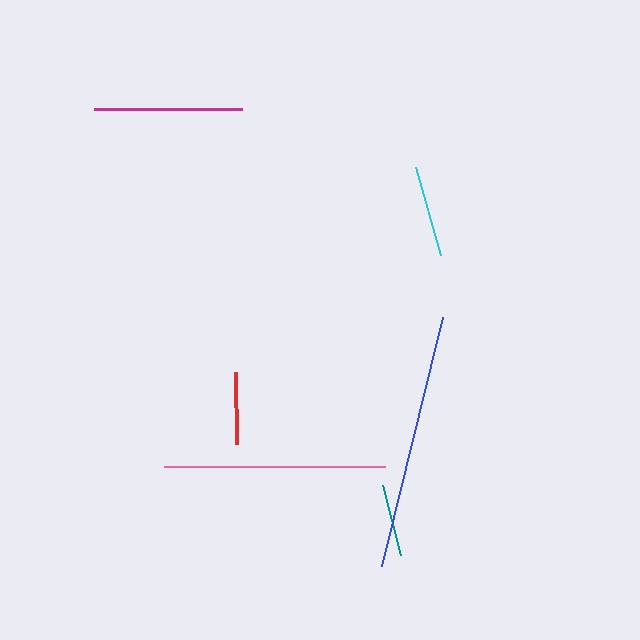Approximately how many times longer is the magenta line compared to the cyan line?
The magenta line is approximately 1.6 times the length of the cyan line.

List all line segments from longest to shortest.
From longest to shortest: blue, pink, magenta, cyan, teal, red.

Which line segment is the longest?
The blue line is the longest at approximately 256 pixels.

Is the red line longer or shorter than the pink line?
The pink line is longer than the red line.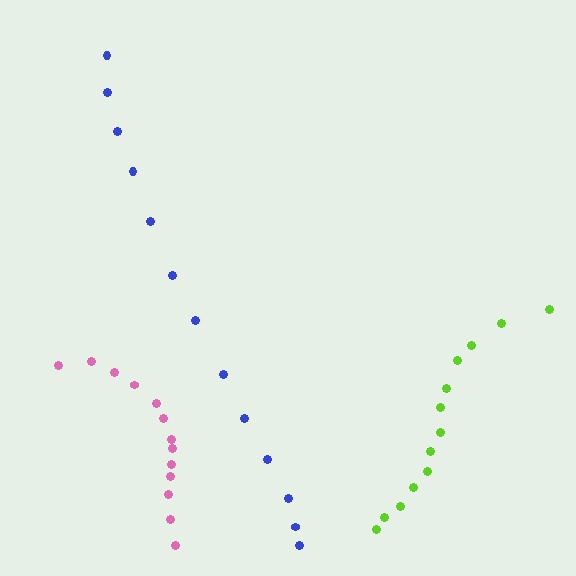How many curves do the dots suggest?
There are 3 distinct paths.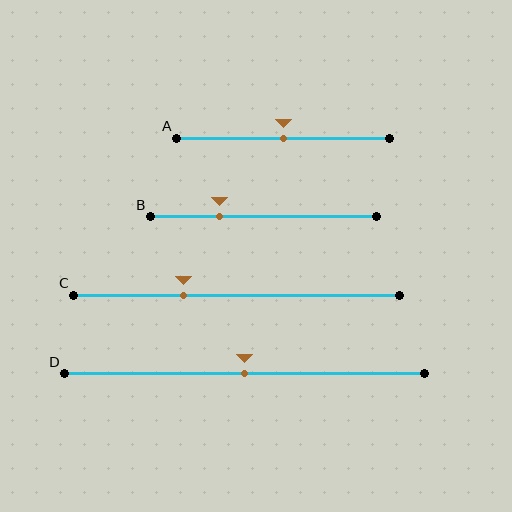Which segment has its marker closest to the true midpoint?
Segment A has its marker closest to the true midpoint.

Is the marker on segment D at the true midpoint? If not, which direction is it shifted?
Yes, the marker on segment D is at the true midpoint.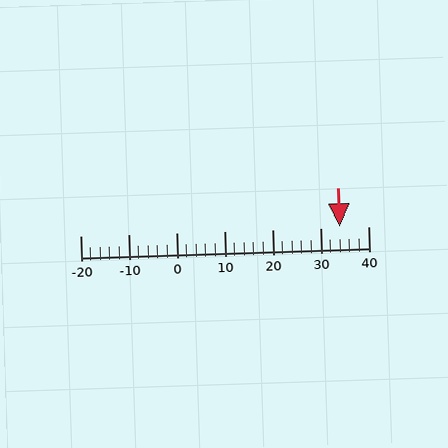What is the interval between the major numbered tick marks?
The major tick marks are spaced 10 units apart.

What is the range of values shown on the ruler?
The ruler shows values from -20 to 40.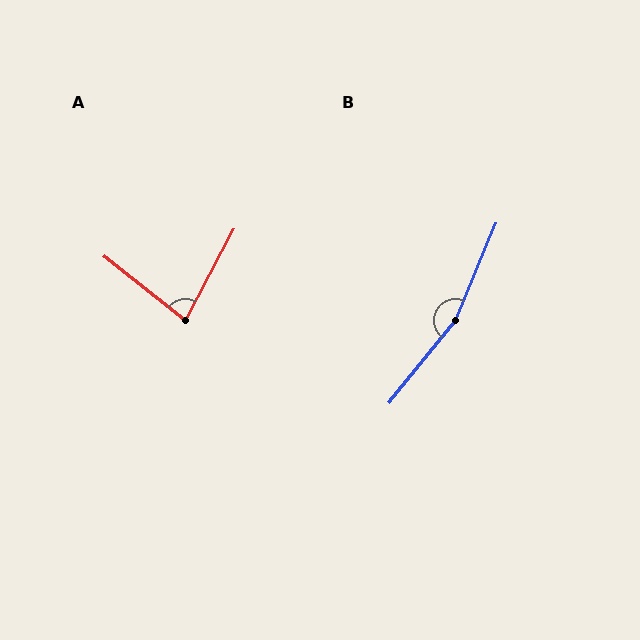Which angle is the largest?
B, at approximately 164 degrees.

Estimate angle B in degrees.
Approximately 164 degrees.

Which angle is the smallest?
A, at approximately 79 degrees.